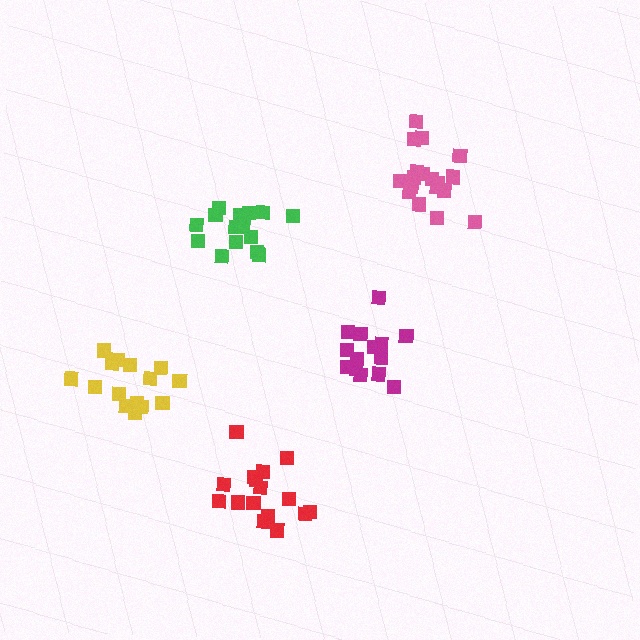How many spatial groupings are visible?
There are 5 spatial groupings.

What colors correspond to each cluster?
The clusters are colored: green, magenta, yellow, pink, red.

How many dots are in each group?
Group 1: 15 dots, Group 2: 14 dots, Group 3: 15 dots, Group 4: 19 dots, Group 5: 16 dots (79 total).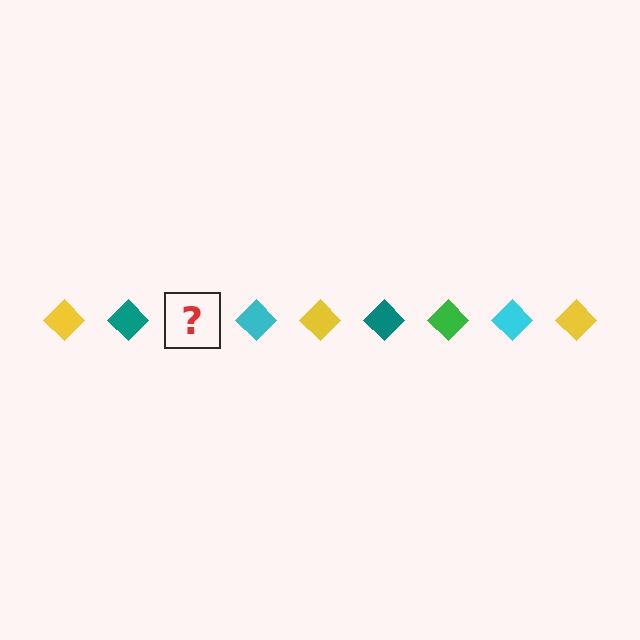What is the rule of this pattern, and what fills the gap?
The rule is that the pattern cycles through yellow, teal, green, cyan diamonds. The gap should be filled with a green diamond.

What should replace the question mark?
The question mark should be replaced with a green diamond.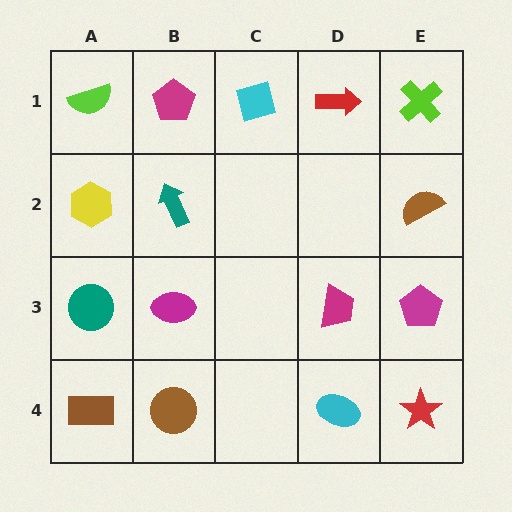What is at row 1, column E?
A lime cross.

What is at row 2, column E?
A brown semicircle.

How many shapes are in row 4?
4 shapes.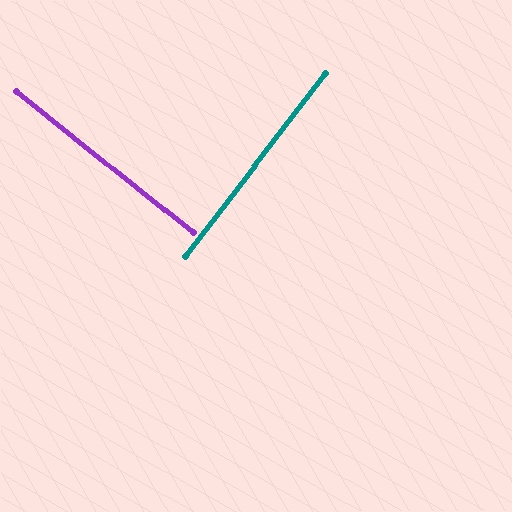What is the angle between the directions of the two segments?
Approximately 89 degrees.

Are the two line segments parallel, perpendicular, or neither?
Perpendicular — they meet at approximately 89°.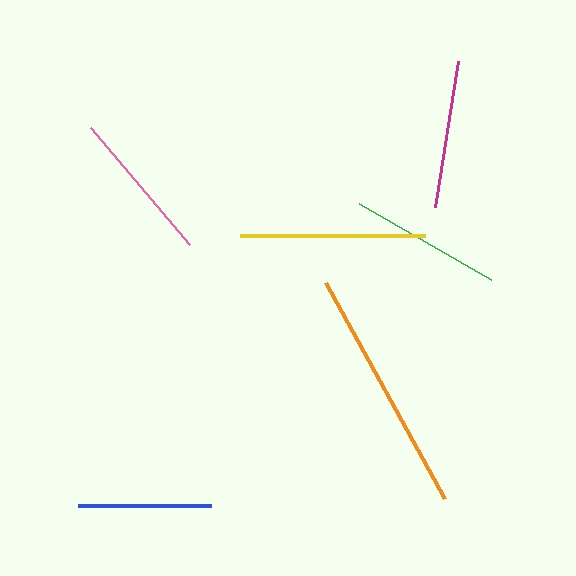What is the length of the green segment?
The green segment is approximately 153 pixels long.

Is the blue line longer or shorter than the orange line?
The orange line is longer than the blue line.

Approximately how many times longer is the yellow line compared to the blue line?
The yellow line is approximately 1.4 times the length of the blue line.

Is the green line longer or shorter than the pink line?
The pink line is longer than the green line.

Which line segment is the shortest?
The blue line is the shortest at approximately 133 pixels.